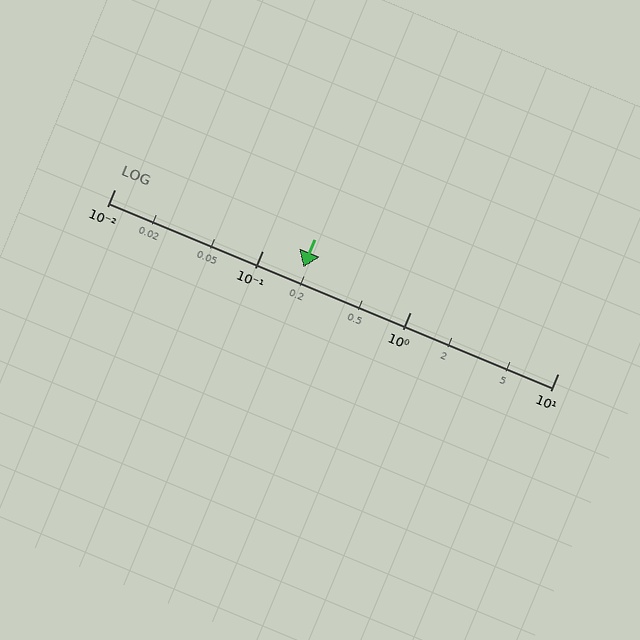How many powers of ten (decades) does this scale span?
The scale spans 3 decades, from 0.01 to 10.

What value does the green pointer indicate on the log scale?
The pointer indicates approximately 0.19.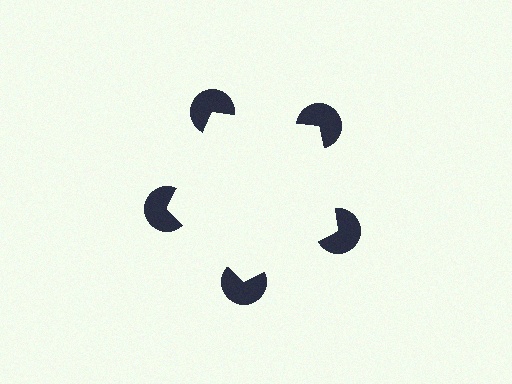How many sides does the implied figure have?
5 sides.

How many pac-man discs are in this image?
There are 5 — one at each vertex of the illusory pentagon.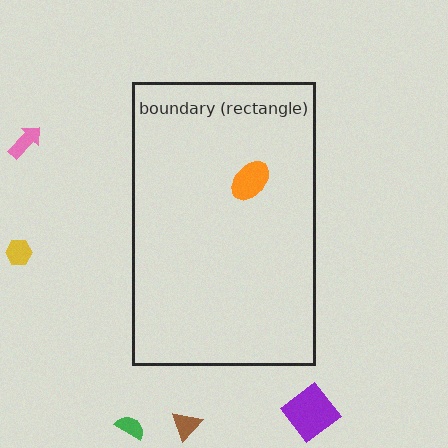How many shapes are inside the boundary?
1 inside, 5 outside.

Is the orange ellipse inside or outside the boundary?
Inside.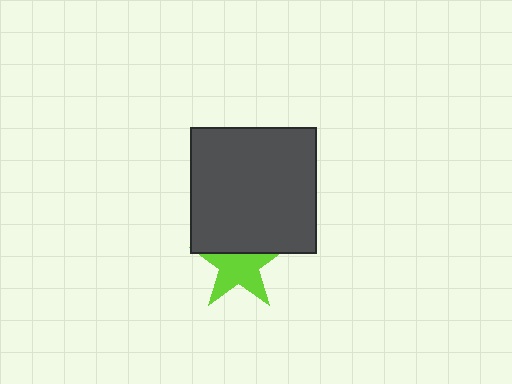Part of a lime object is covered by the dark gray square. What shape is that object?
It is a star.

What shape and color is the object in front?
The object in front is a dark gray square.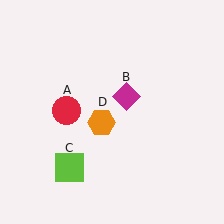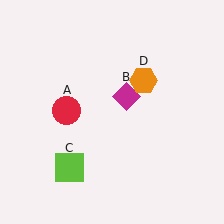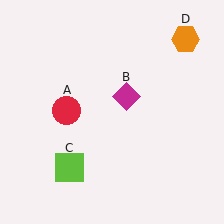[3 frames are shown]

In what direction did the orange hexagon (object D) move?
The orange hexagon (object D) moved up and to the right.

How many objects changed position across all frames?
1 object changed position: orange hexagon (object D).